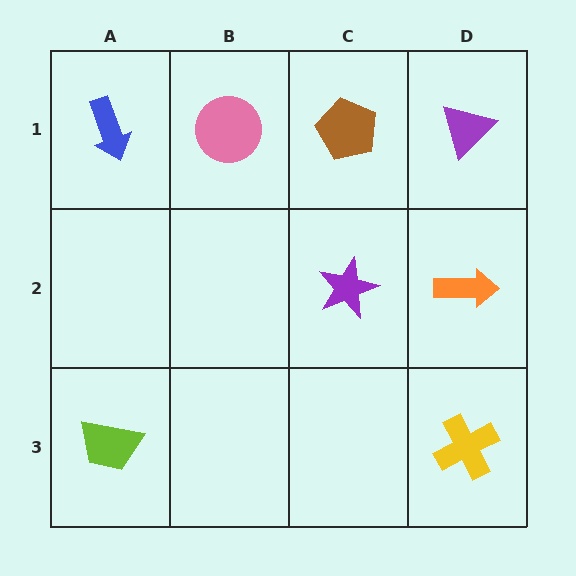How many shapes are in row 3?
2 shapes.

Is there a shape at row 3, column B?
No, that cell is empty.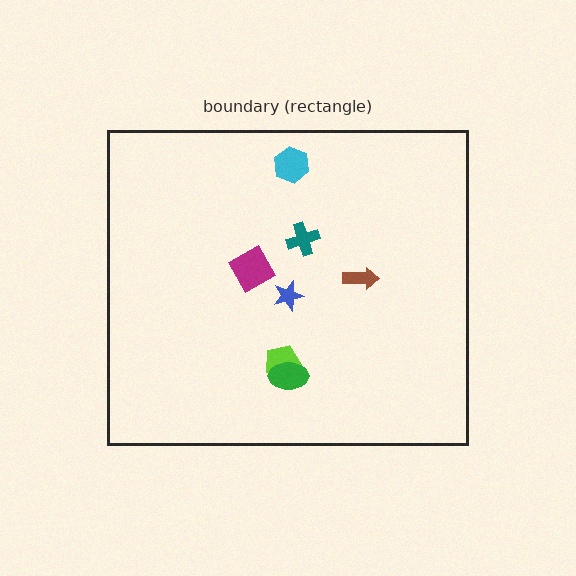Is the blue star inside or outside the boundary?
Inside.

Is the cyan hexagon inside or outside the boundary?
Inside.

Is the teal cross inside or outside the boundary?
Inside.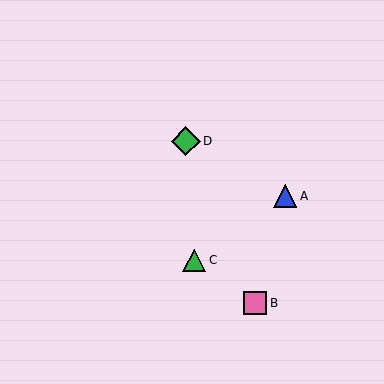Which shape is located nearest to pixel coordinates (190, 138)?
The green diamond (labeled D) at (186, 141) is nearest to that location.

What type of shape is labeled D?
Shape D is a green diamond.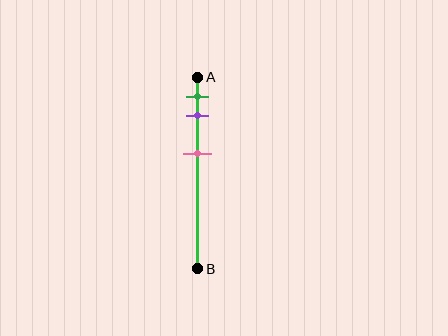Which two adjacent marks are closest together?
The green and purple marks are the closest adjacent pair.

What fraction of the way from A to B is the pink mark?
The pink mark is approximately 40% (0.4) of the way from A to B.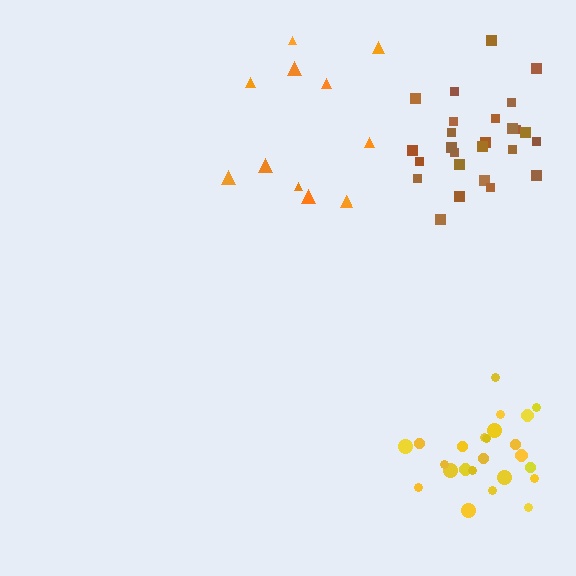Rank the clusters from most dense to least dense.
yellow, brown, orange.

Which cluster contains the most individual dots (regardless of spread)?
Brown (26).